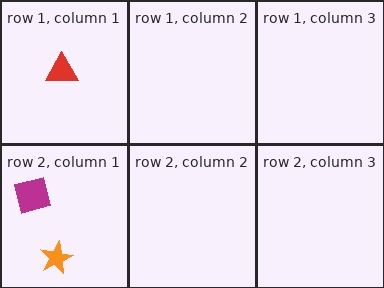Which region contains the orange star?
The row 2, column 1 region.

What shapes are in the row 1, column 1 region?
The red triangle.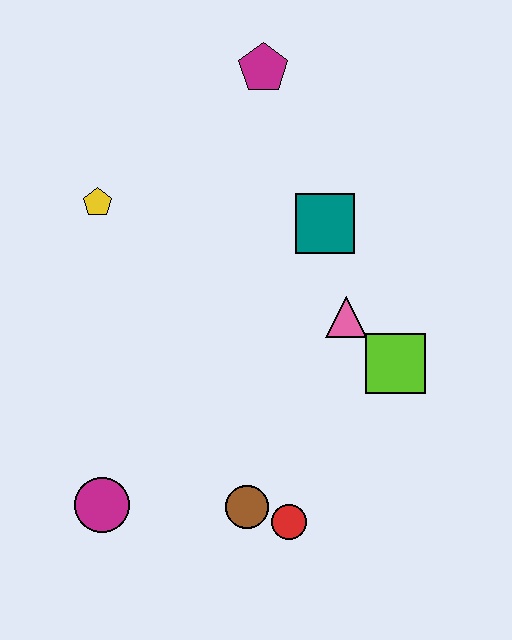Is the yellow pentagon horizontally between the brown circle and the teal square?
No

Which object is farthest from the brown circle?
The magenta pentagon is farthest from the brown circle.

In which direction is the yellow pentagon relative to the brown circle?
The yellow pentagon is above the brown circle.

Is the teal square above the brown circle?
Yes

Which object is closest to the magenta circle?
The brown circle is closest to the magenta circle.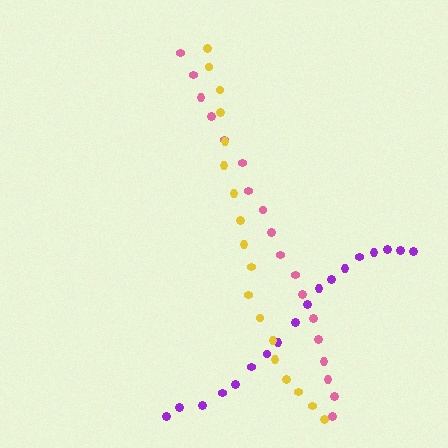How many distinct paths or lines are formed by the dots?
There are 3 distinct paths.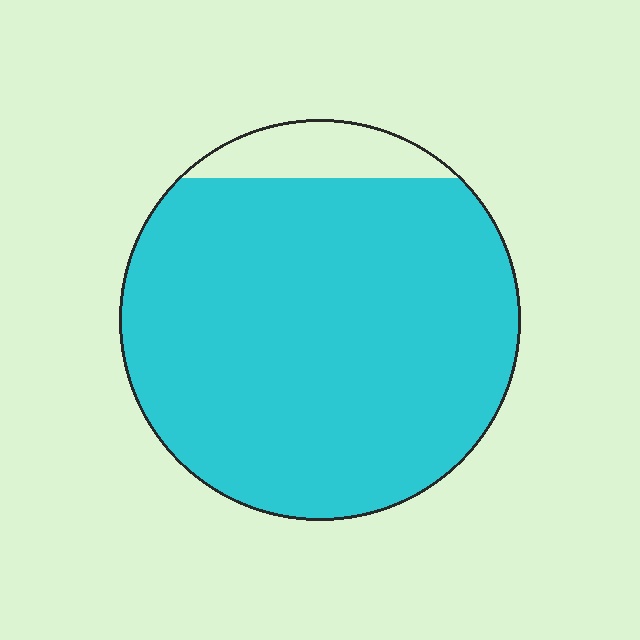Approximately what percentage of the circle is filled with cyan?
Approximately 90%.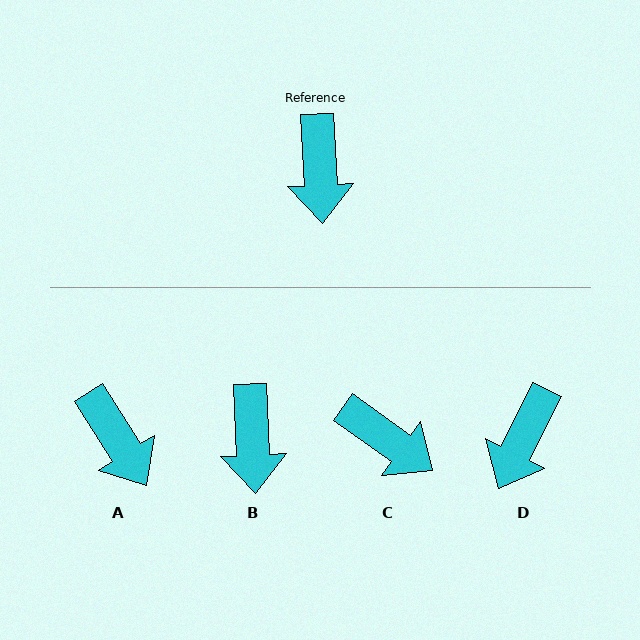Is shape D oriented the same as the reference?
No, it is off by about 29 degrees.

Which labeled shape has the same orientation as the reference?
B.